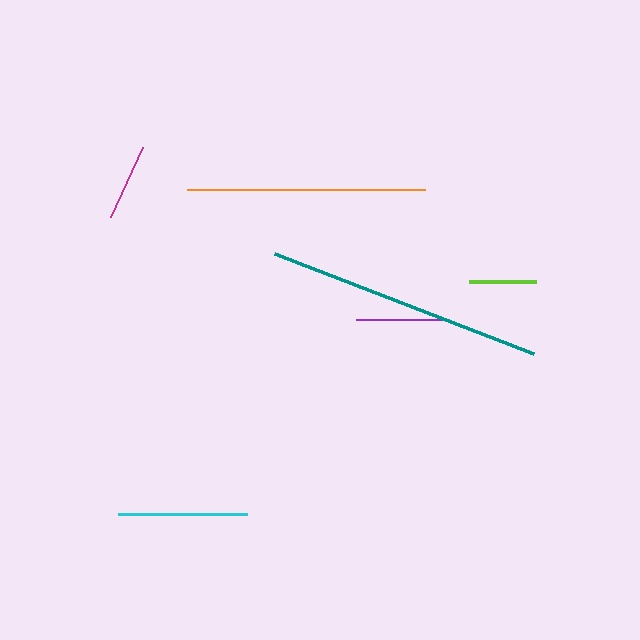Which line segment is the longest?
The teal line is the longest at approximately 278 pixels.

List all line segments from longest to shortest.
From longest to shortest: teal, orange, cyan, purple, magenta, lime.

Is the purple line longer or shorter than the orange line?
The orange line is longer than the purple line.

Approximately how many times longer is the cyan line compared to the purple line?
The cyan line is approximately 1.4 times the length of the purple line.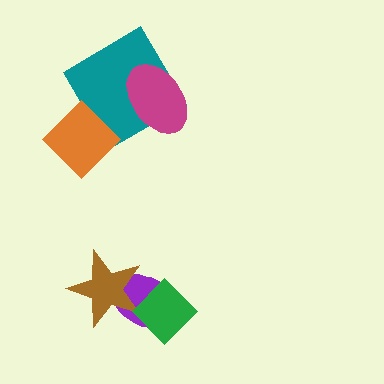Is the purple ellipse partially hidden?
Yes, it is partially covered by another shape.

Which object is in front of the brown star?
The green diamond is in front of the brown star.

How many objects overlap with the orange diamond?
1 object overlaps with the orange diamond.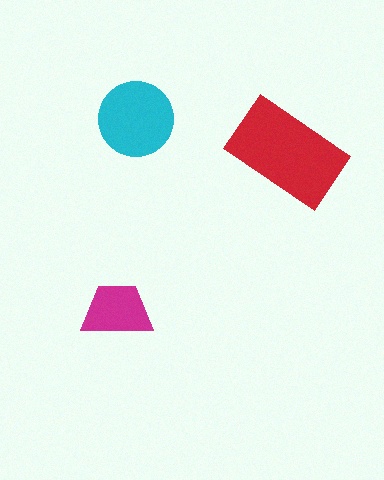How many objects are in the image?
There are 3 objects in the image.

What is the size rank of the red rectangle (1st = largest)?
1st.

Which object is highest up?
The cyan circle is topmost.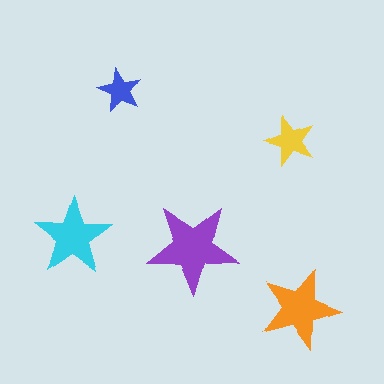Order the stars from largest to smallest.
the purple one, the orange one, the cyan one, the yellow one, the blue one.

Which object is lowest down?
The orange star is bottommost.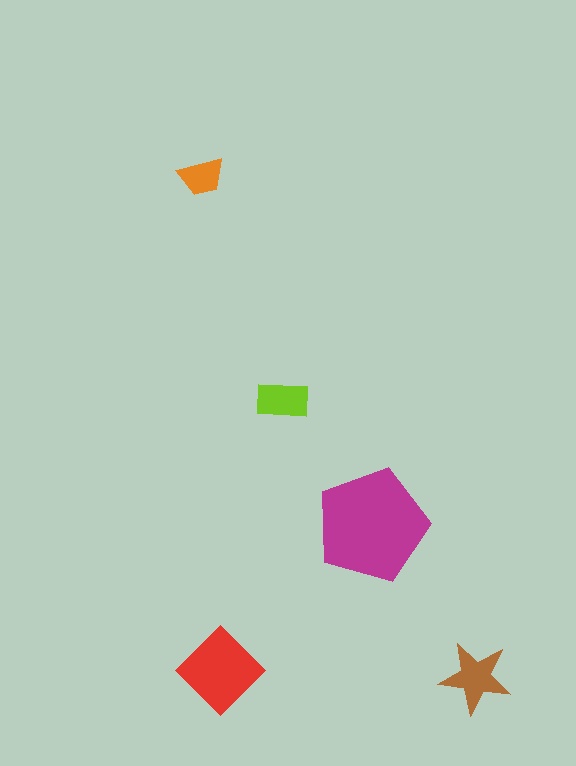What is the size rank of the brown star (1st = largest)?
3rd.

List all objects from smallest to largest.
The orange trapezoid, the lime rectangle, the brown star, the red diamond, the magenta pentagon.